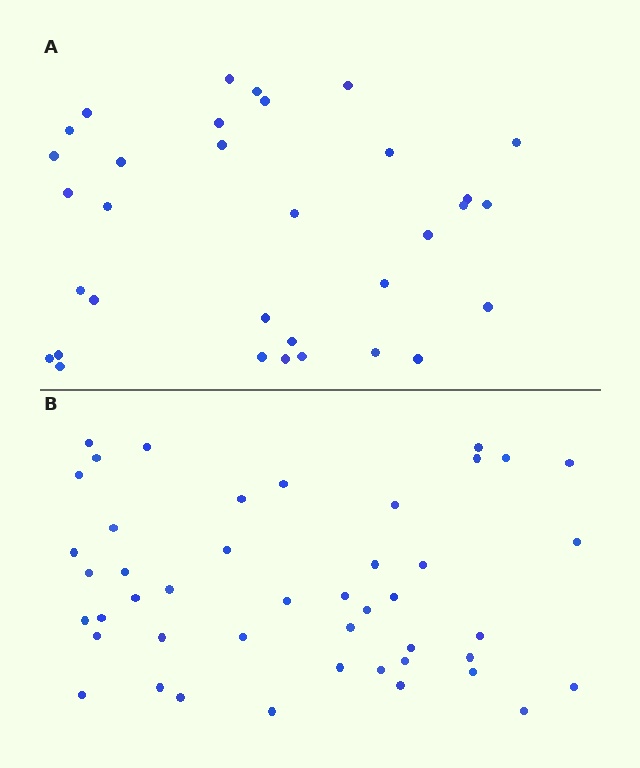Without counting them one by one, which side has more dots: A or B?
Region B (the bottom region) has more dots.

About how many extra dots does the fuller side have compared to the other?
Region B has roughly 12 or so more dots than region A.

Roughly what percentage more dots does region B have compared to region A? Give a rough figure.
About 35% more.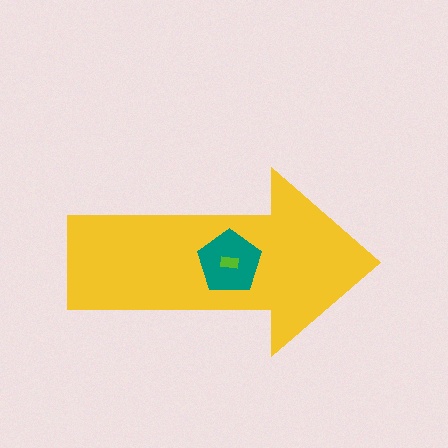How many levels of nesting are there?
3.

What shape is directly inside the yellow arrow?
The teal pentagon.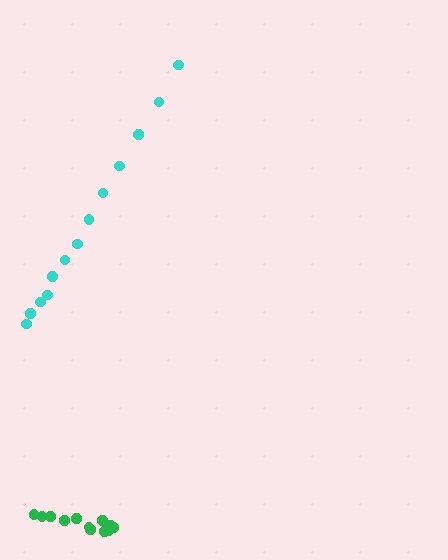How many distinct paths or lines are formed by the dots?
There are 2 distinct paths.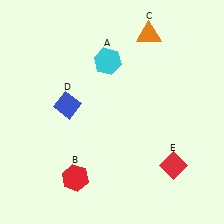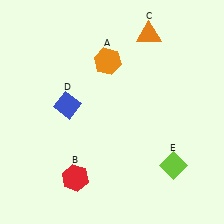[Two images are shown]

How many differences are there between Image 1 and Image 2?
There are 2 differences between the two images.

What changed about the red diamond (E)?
In Image 1, E is red. In Image 2, it changed to lime.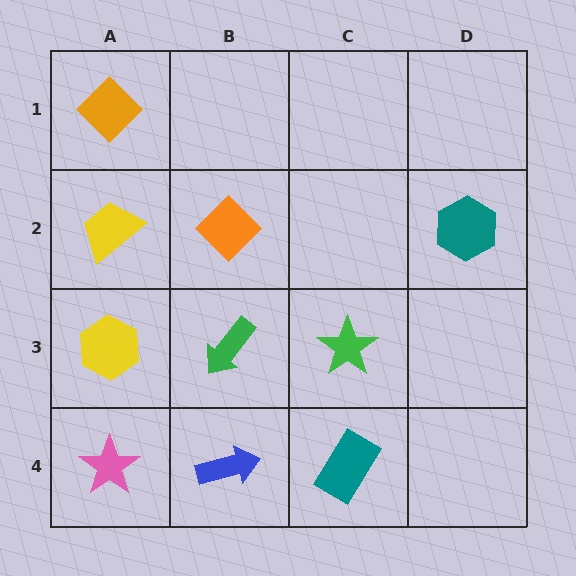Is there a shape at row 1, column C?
No, that cell is empty.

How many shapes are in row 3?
3 shapes.